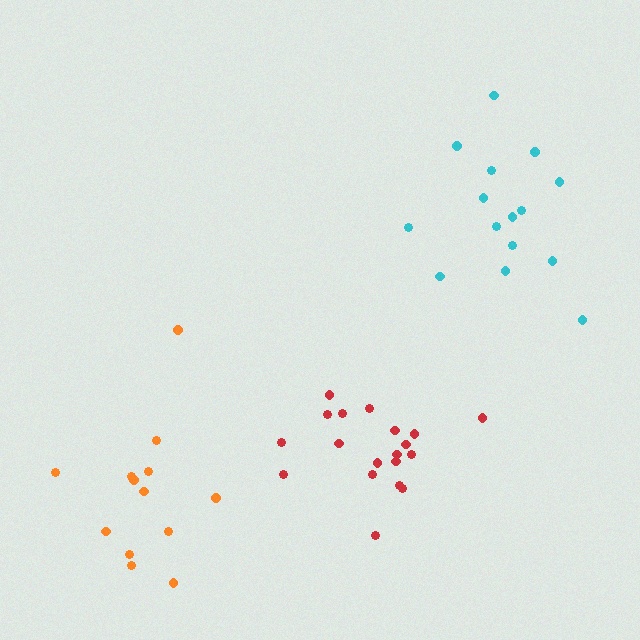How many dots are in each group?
Group 1: 15 dots, Group 2: 19 dots, Group 3: 13 dots (47 total).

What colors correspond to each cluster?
The clusters are colored: cyan, red, orange.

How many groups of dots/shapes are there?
There are 3 groups.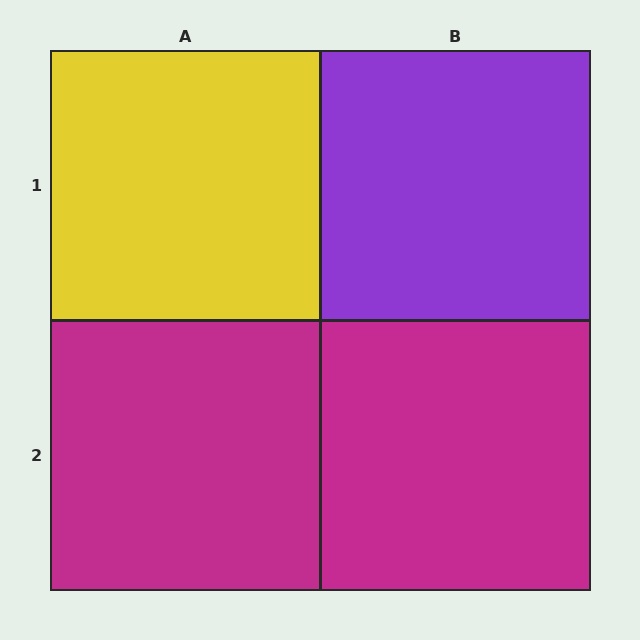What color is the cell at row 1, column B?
Purple.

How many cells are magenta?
2 cells are magenta.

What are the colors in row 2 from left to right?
Magenta, magenta.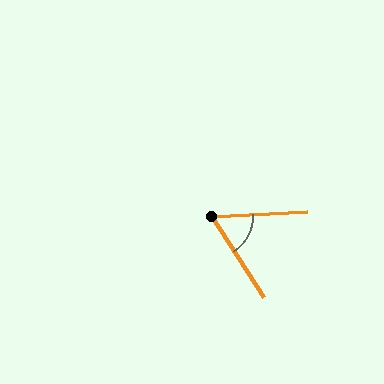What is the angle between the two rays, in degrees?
Approximately 61 degrees.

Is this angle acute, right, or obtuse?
It is acute.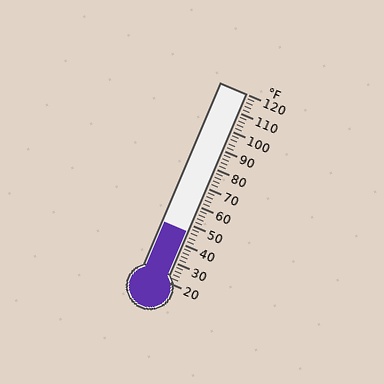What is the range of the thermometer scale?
The thermometer scale ranges from 20°F to 120°F.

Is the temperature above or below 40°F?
The temperature is above 40°F.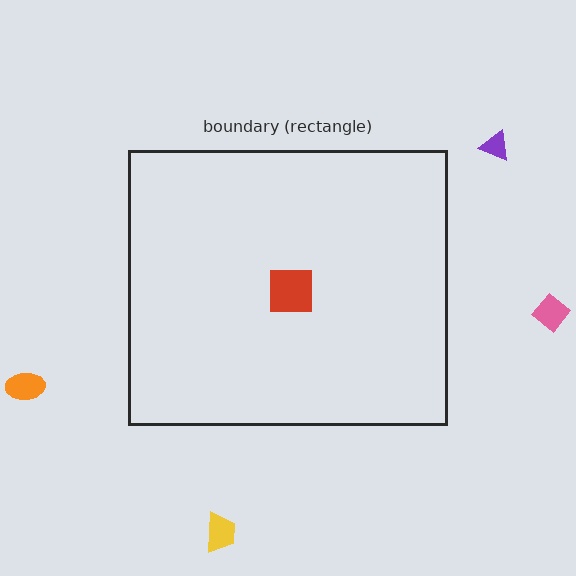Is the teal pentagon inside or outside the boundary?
Inside.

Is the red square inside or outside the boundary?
Inside.